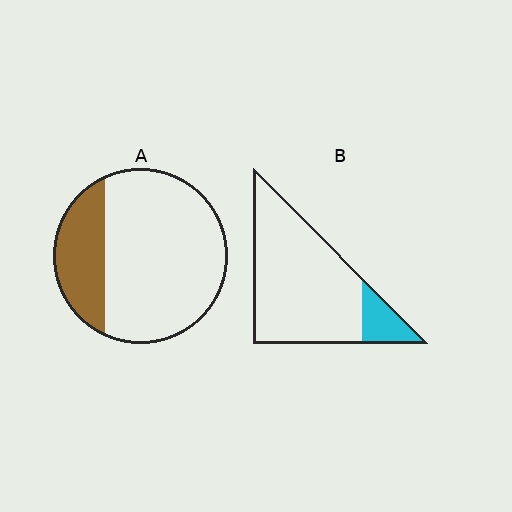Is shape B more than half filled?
No.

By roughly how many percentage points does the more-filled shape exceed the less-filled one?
By roughly 10 percentage points (A over B).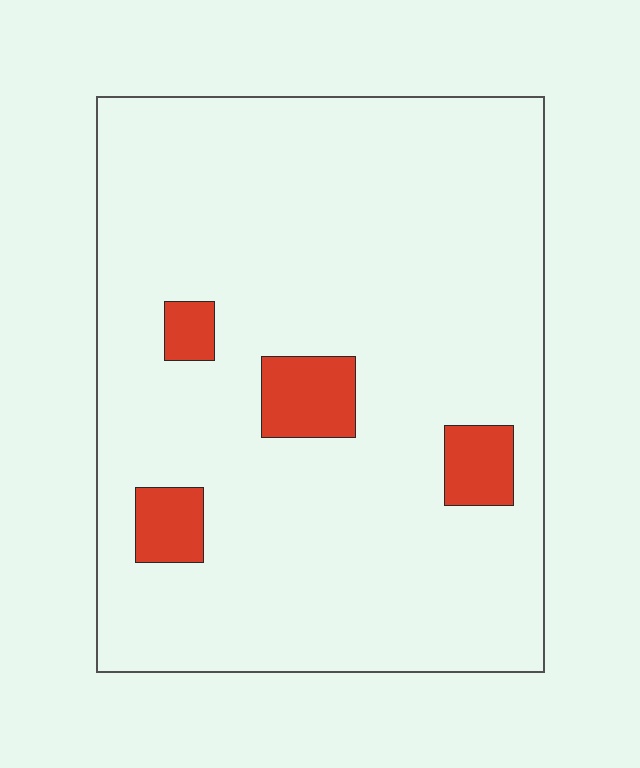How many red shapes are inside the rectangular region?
4.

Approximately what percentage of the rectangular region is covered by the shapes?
Approximately 10%.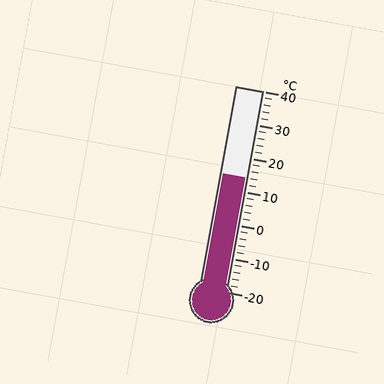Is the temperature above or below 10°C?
The temperature is above 10°C.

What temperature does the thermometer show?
The thermometer shows approximately 14°C.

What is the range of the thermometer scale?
The thermometer scale ranges from -20°C to 40°C.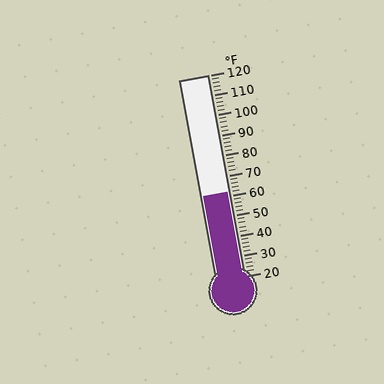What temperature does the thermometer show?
The thermometer shows approximately 62°F.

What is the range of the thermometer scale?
The thermometer scale ranges from 20°F to 120°F.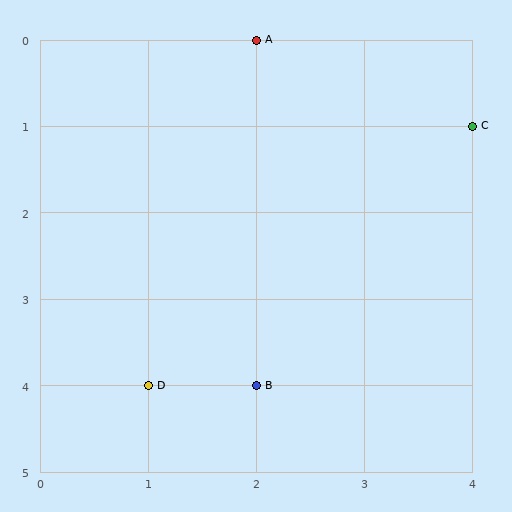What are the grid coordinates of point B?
Point B is at grid coordinates (2, 4).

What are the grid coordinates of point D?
Point D is at grid coordinates (1, 4).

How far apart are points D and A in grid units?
Points D and A are 1 column and 4 rows apart (about 4.1 grid units diagonally).